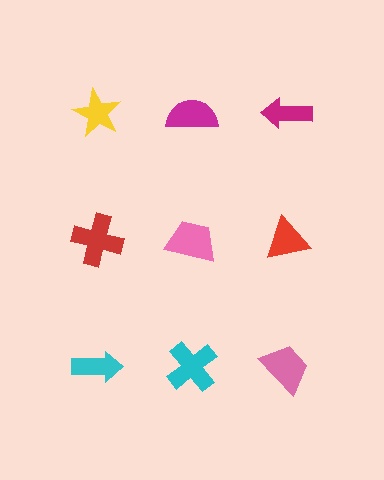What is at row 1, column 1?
A yellow star.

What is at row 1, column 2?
A magenta semicircle.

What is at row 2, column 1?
A red cross.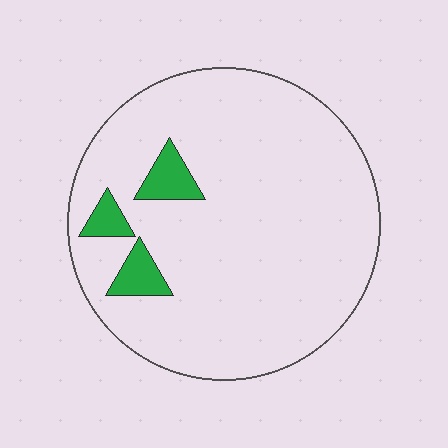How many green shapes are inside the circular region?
3.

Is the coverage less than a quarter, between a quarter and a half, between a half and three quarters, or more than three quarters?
Less than a quarter.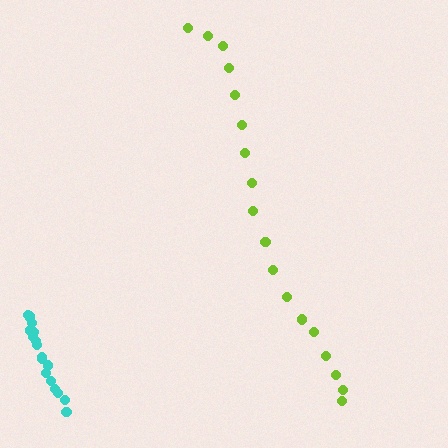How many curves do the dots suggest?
There are 2 distinct paths.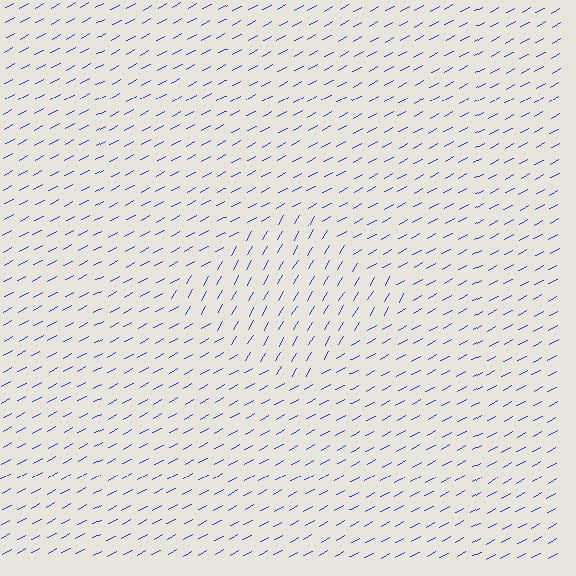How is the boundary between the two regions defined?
The boundary is defined purely by a change in line orientation (approximately 31 degrees difference). All lines are the same color and thickness.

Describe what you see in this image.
The image is filled with small blue line segments. A diamond region in the image has lines oriented differently from the surrounding lines, creating a visible texture boundary.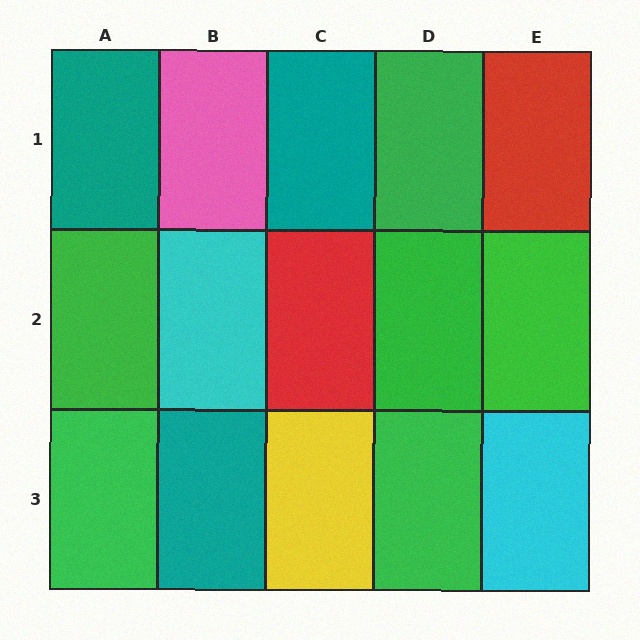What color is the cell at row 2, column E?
Green.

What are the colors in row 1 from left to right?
Teal, pink, teal, green, red.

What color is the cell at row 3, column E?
Cyan.